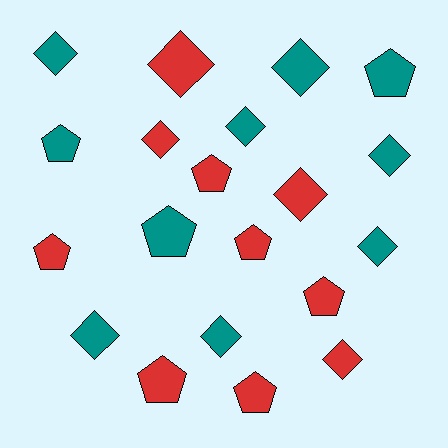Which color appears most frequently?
Teal, with 10 objects.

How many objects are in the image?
There are 20 objects.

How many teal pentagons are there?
There are 3 teal pentagons.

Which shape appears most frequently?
Diamond, with 11 objects.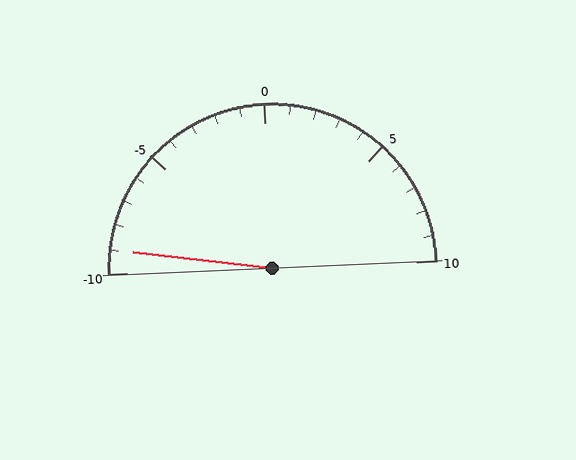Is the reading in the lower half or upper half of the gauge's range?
The reading is in the lower half of the range (-10 to 10).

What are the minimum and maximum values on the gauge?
The gauge ranges from -10 to 10.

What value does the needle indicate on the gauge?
The needle indicates approximately -9.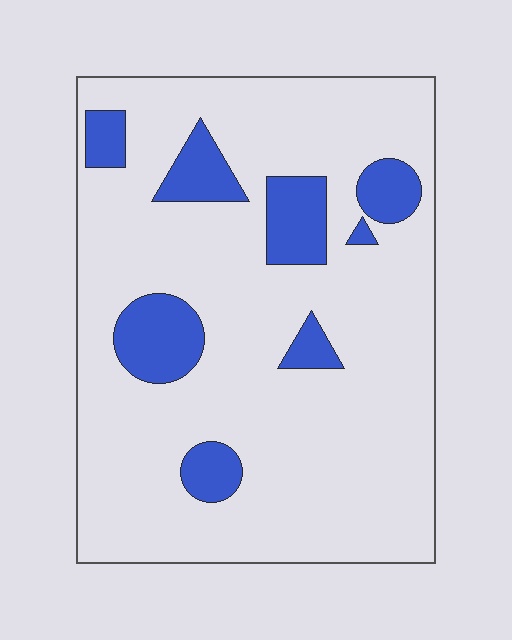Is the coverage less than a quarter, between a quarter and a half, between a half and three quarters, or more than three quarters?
Less than a quarter.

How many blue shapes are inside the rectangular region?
8.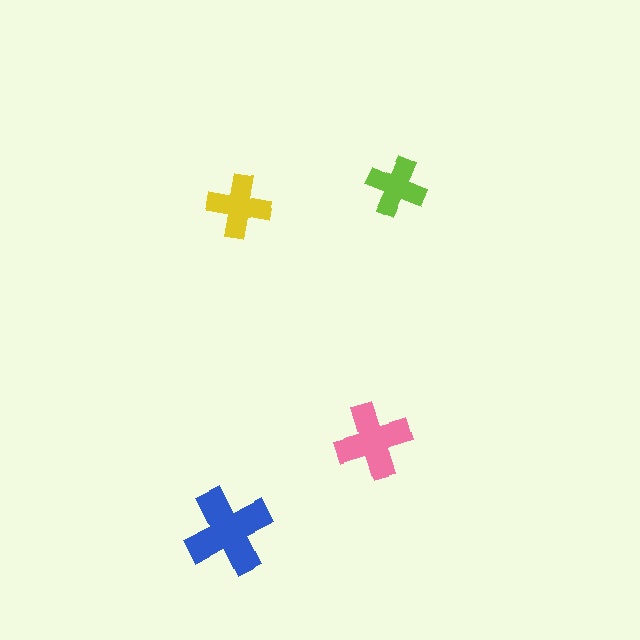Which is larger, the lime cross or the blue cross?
The blue one.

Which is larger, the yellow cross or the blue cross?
The blue one.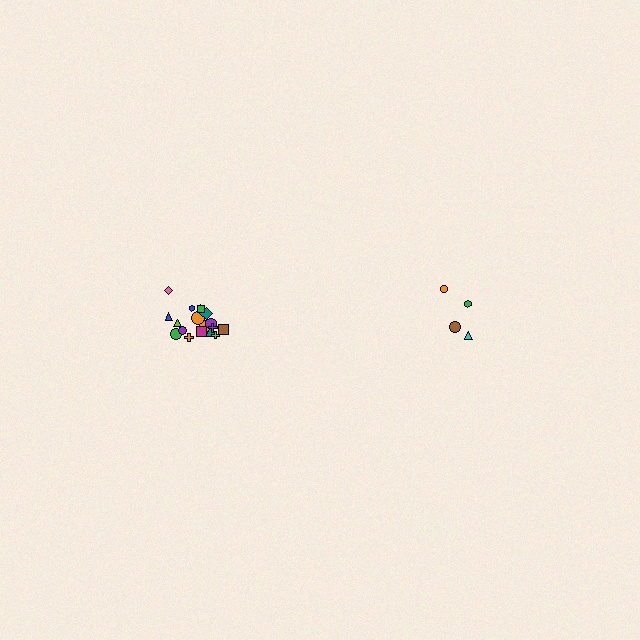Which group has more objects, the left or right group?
The left group.